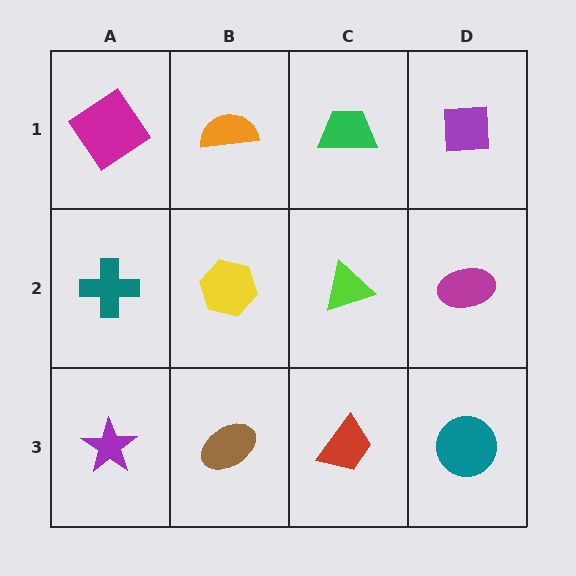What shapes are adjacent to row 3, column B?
A yellow hexagon (row 2, column B), a purple star (row 3, column A), a red trapezoid (row 3, column C).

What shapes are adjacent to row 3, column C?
A lime triangle (row 2, column C), a brown ellipse (row 3, column B), a teal circle (row 3, column D).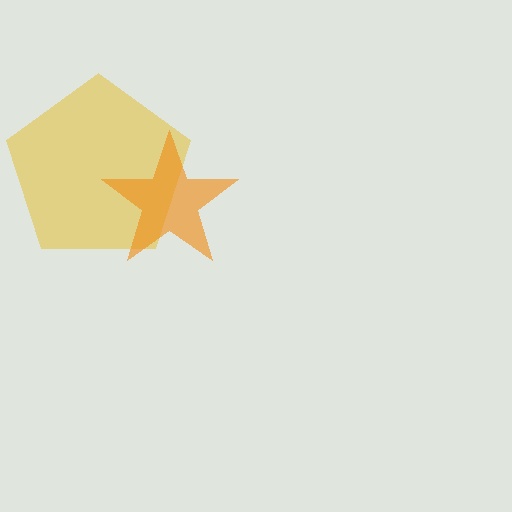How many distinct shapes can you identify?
There are 2 distinct shapes: a yellow pentagon, an orange star.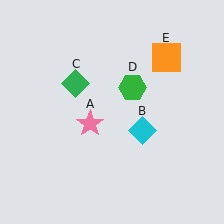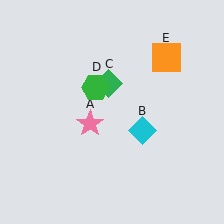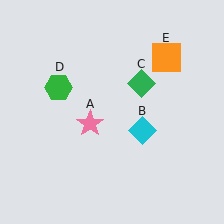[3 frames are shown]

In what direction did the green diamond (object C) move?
The green diamond (object C) moved right.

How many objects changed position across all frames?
2 objects changed position: green diamond (object C), green hexagon (object D).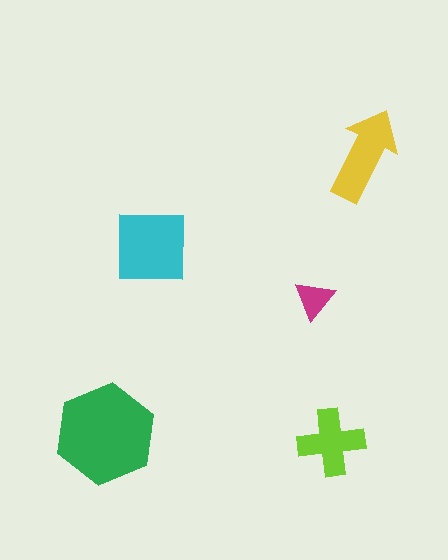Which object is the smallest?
The magenta triangle.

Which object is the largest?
The green hexagon.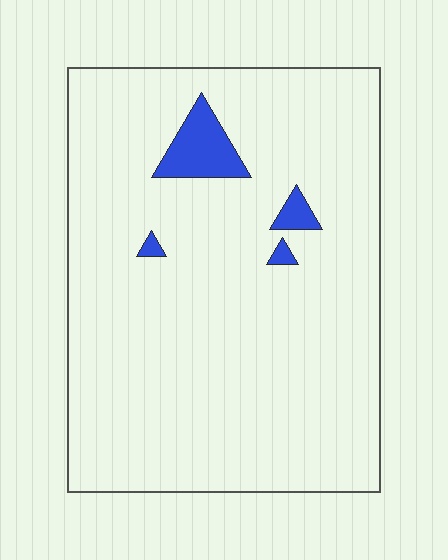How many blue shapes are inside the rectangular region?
4.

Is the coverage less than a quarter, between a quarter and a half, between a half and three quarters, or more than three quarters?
Less than a quarter.